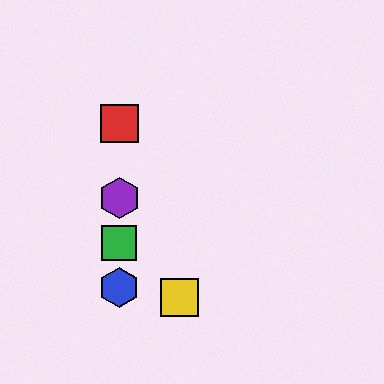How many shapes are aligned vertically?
4 shapes (the red square, the blue hexagon, the green square, the purple hexagon) are aligned vertically.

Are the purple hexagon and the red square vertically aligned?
Yes, both are at x≈119.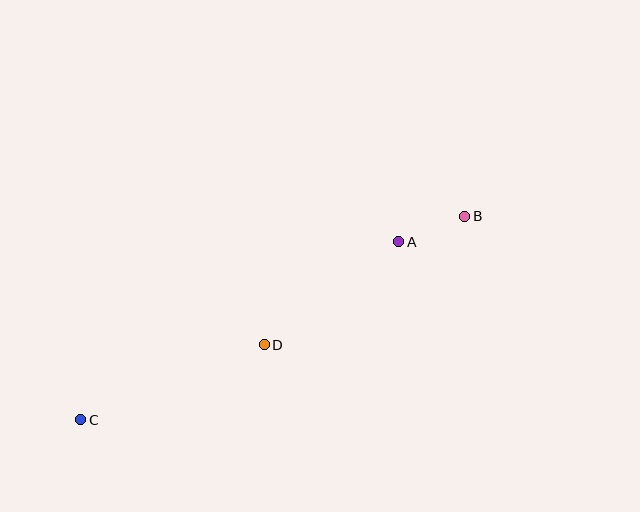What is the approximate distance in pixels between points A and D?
The distance between A and D is approximately 169 pixels.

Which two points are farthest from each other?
Points B and C are farthest from each other.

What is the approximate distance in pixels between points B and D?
The distance between B and D is approximately 238 pixels.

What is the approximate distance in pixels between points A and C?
The distance between A and C is approximately 364 pixels.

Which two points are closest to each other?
Points A and B are closest to each other.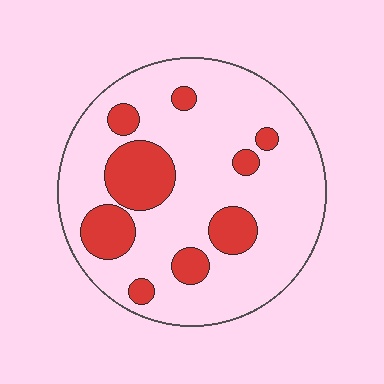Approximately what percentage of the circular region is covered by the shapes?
Approximately 20%.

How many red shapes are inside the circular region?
9.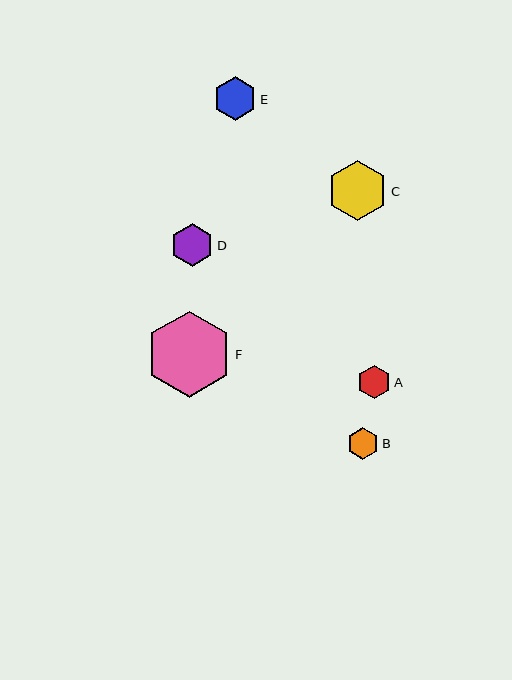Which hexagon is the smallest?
Hexagon B is the smallest with a size of approximately 32 pixels.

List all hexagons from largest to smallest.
From largest to smallest: F, C, E, D, A, B.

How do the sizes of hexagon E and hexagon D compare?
Hexagon E and hexagon D are approximately the same size.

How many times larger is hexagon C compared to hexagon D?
Hexagon C is approximately 1.4 times the size of hexagon D.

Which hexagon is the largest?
Hexagon F is the largest with a size of approximately 86 pixels.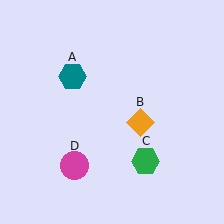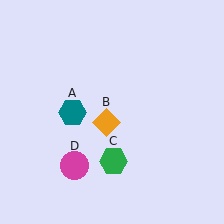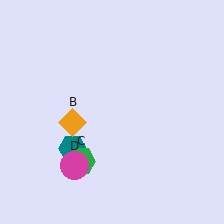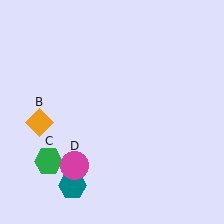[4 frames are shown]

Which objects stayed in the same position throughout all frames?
Magenta circle (object D) remained stationary.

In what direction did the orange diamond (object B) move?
The orange diamond (object B) moved left.